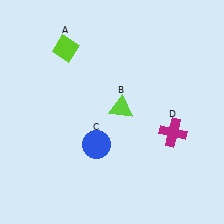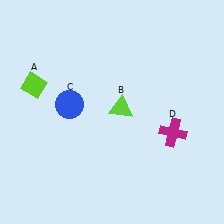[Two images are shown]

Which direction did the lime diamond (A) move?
The lime diamond (A) moved down.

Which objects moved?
The objects that moved are: the lime diamond (A), the blue circle (C).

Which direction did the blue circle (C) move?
The blue circle (C) moved up.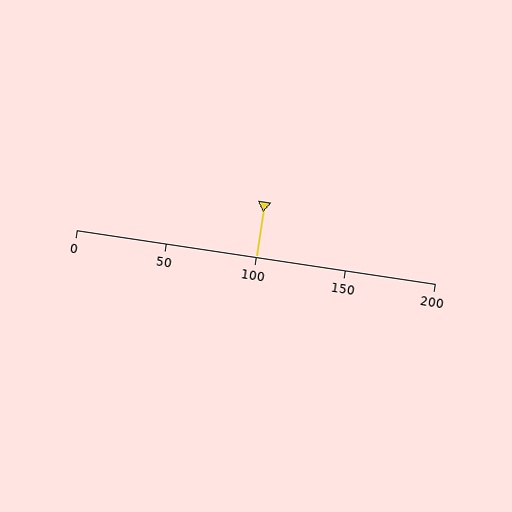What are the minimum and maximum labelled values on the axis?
The axis runs from 0 to 200.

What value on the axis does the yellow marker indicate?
The marker indicates approximately 100.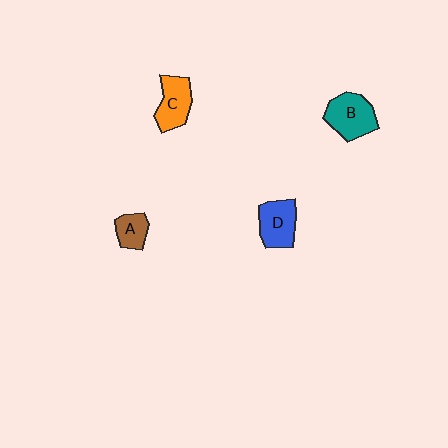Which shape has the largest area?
Shape B (teal).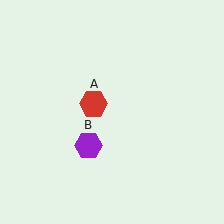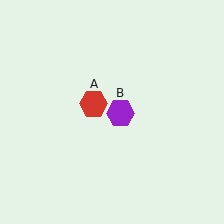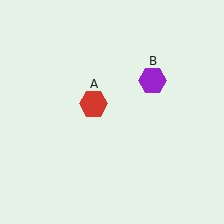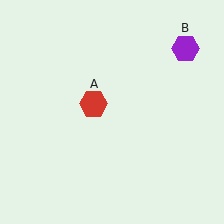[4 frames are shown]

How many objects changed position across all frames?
1 object changed position: purple hexagon (object B).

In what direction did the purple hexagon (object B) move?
The purple hexagon (object B) moved up and to the right.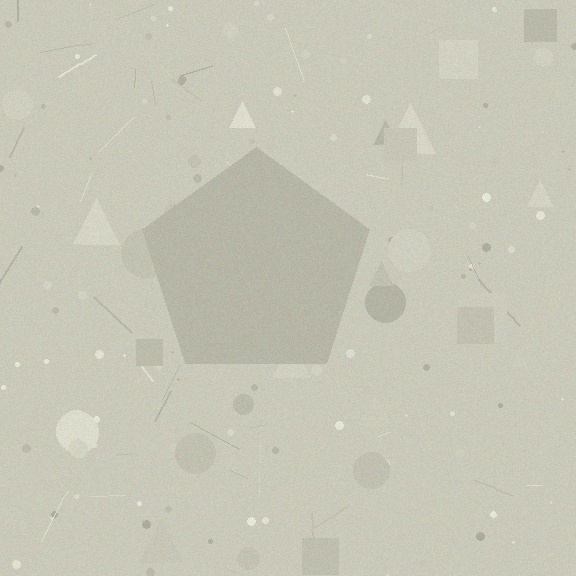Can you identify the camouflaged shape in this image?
The camouflaged shape is a pentagon.